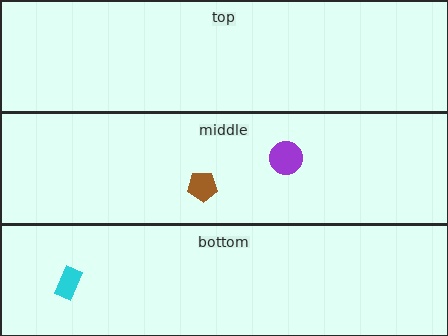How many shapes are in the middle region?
2.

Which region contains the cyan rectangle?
The bottom region.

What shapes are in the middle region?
The brown pentagon, the purple circle.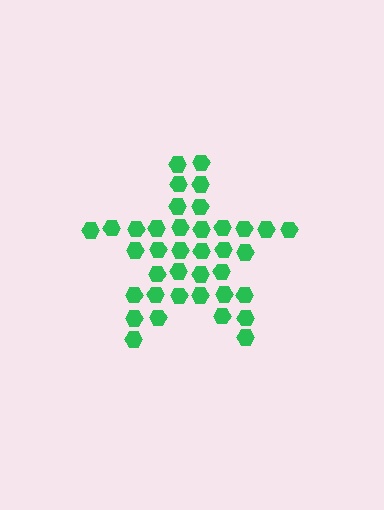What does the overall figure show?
The overall figure shows a star.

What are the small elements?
The small elements are hexagons.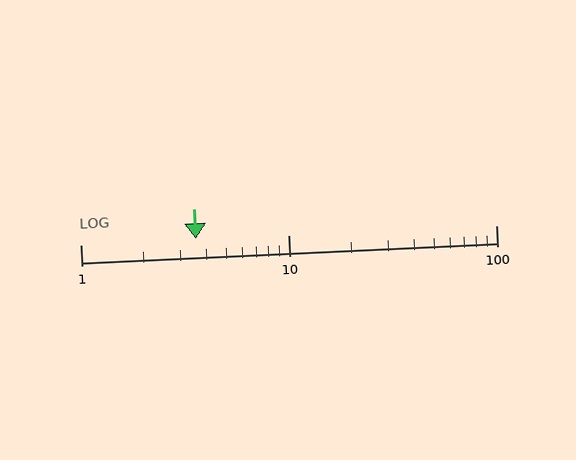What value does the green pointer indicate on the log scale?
The pointer indicates approximately 3.6.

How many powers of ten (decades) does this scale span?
The scale spans 2 decades, from 1 to 100.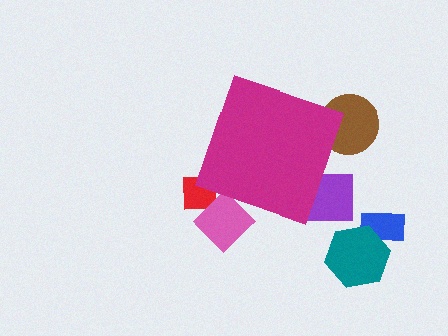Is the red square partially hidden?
Yes, the red square is partially hidden behind the magenta diamond.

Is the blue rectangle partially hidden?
No, the blue rectangle is fully visible.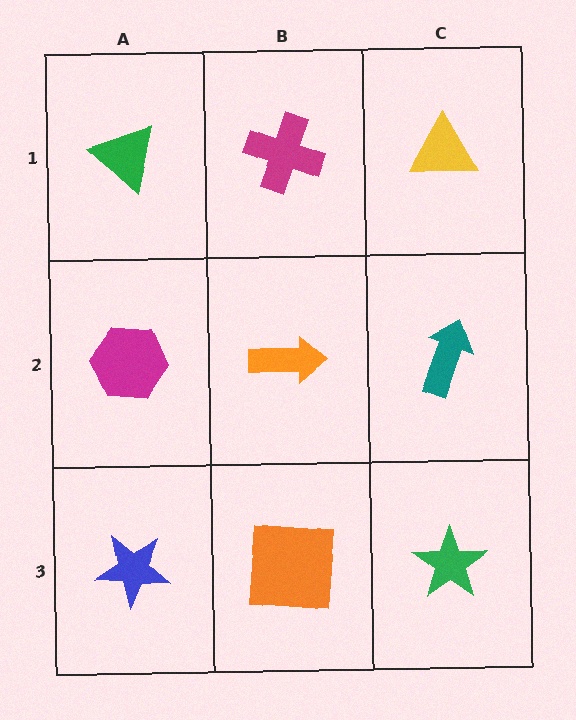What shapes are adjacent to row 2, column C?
A yellow triangle (row 1, column C), a green star (row 3, column C), an orange arrow (row 2, column B).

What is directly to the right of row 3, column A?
An orange square.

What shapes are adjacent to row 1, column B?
An orange arrow (row 2, column B), a green triangle (row 1, column A), a yellow triangle (row 1, column C).